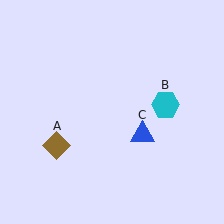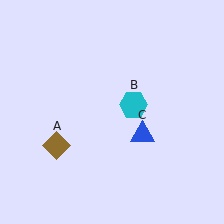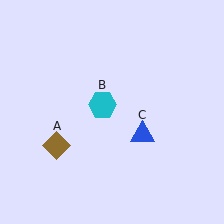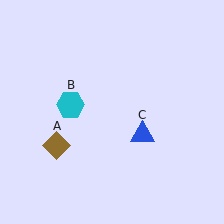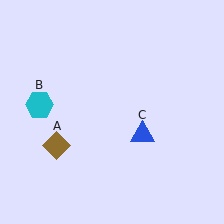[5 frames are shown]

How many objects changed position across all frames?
1 object changed position: cyan hexagon (object B).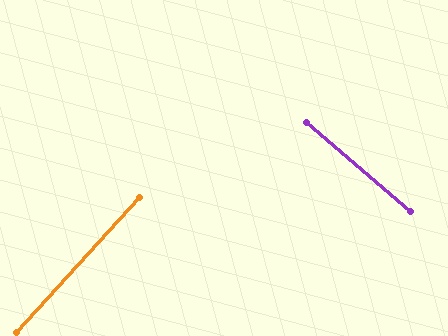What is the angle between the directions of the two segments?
Approximately 88 degrees.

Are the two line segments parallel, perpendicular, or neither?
Perpendicular — they meet at approximately 88°.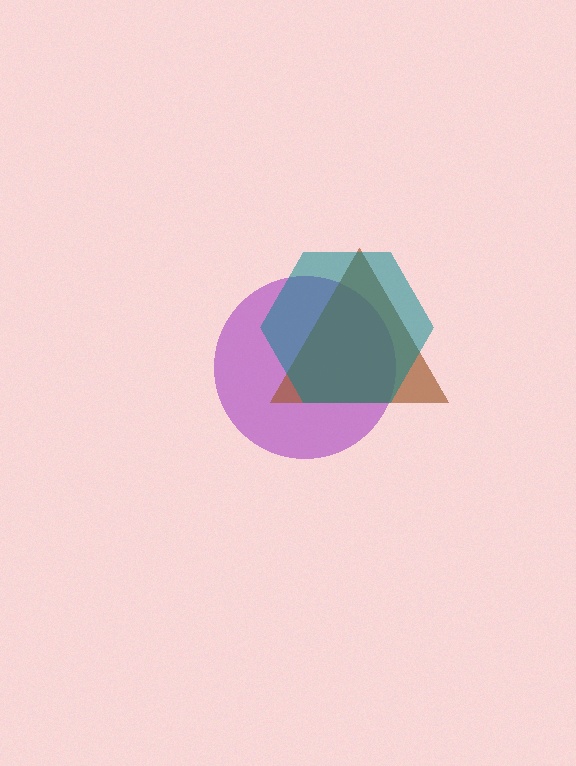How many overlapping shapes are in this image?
There are 3 overlapping shapes in the image.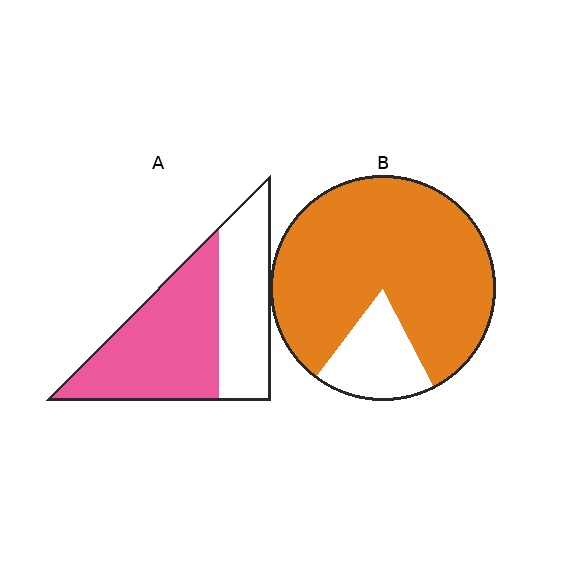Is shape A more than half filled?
Yes.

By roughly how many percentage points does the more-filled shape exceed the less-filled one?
By roughly 25 percentage points (B over A).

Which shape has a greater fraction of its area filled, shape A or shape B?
Shape B.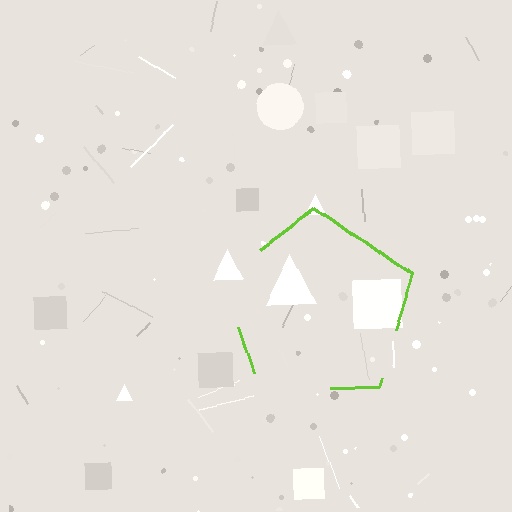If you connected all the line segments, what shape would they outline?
They would outline a pentagon.